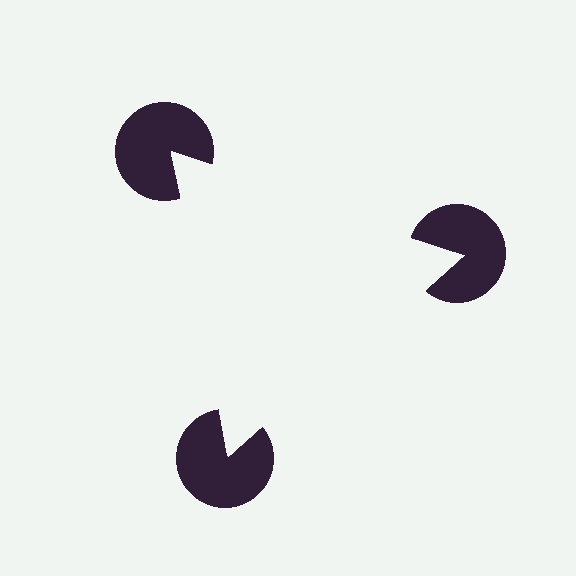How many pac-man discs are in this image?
There are 3 — one at each vertex of the illusory triangle.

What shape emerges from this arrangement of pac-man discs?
An illusory triangle — its edges are inferred from the aligned wedge cuts in the pac-man discs, not physically drawn.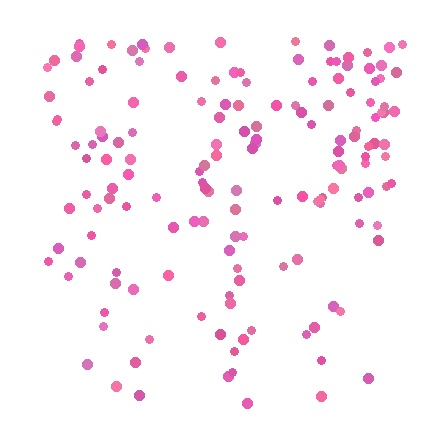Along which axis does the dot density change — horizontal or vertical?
Vertical.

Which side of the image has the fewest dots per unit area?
The bottom.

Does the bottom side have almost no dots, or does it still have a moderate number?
Still a moderate number, just noticeably fewer than the top.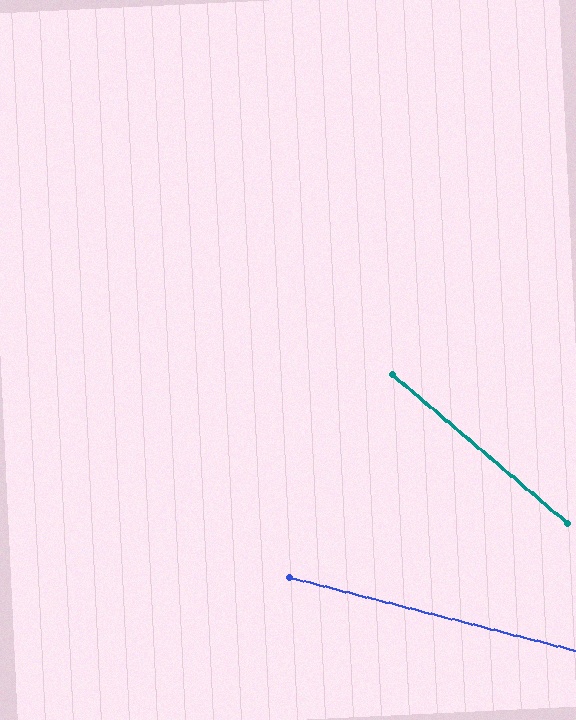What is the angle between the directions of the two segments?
Approximately 26 degrees.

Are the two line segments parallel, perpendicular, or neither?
Neither parallel nor perpendicular — they differ by about 26°.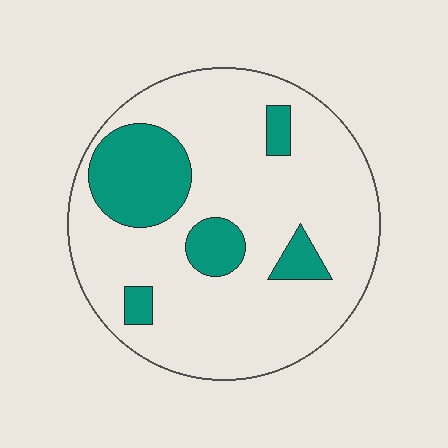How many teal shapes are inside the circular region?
5.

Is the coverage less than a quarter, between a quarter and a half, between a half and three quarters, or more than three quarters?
Less than a quarter.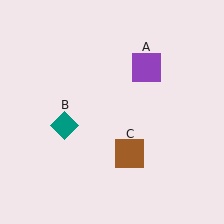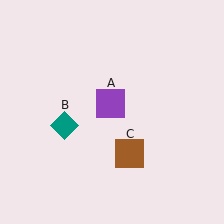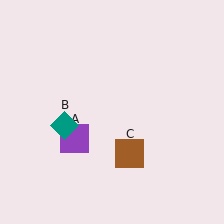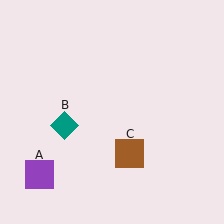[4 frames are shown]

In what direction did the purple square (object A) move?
The purple square (object A) moved down and to the left.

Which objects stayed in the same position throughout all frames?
Teal diamond (object B) and brown square (object C) remained stationary.